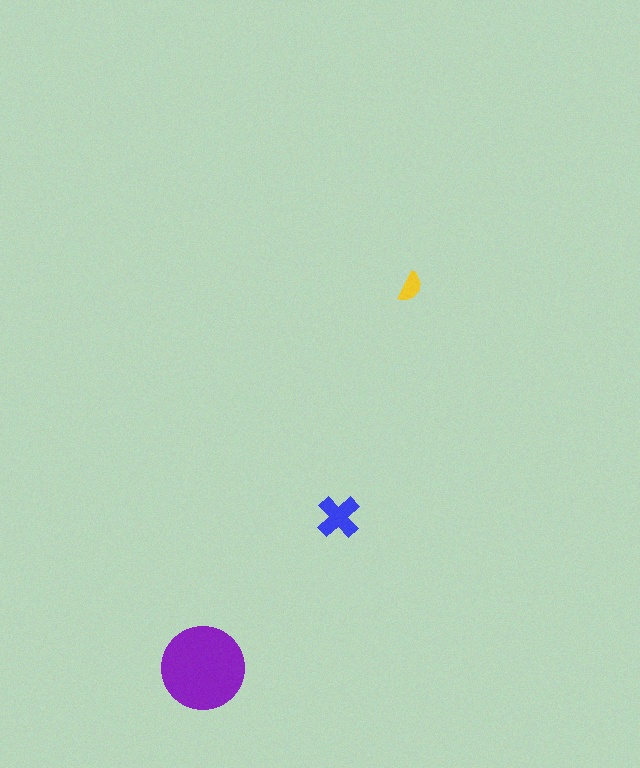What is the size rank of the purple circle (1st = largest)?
1st.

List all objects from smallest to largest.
The yellow semicircle, the blue cross, the purple circle.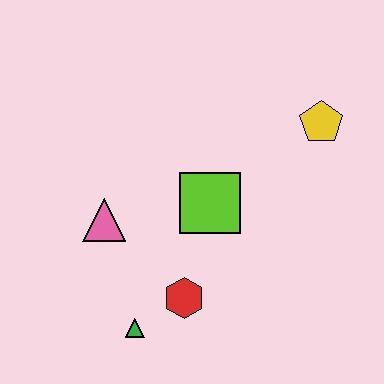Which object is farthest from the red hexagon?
The yellow pentagon is farthest from the red hexagon.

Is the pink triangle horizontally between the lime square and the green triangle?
No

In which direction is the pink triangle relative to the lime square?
The pink triangle is to the left of the lime square.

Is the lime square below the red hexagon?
No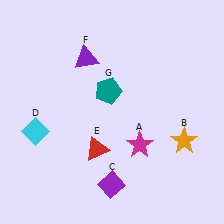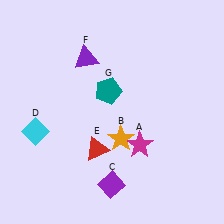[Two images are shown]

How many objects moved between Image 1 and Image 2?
1 object moved between the two images.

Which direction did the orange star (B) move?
The orange star (B) moved left.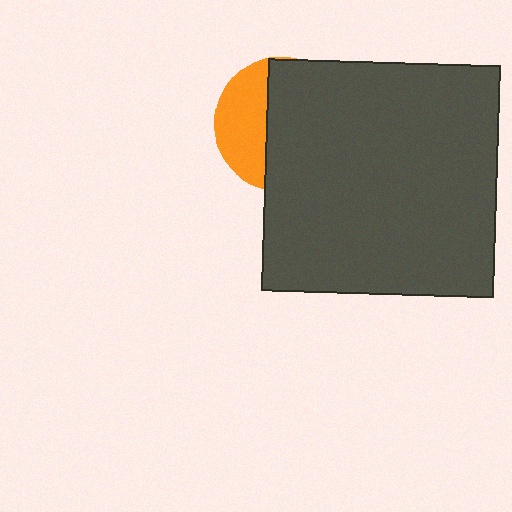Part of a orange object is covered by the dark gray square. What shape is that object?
It is a circle.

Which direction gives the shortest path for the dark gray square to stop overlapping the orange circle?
Moving right gives the shortest separation.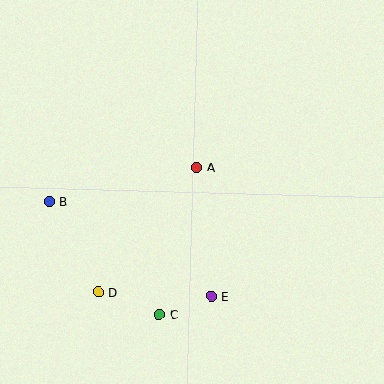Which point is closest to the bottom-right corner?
Point E is closest to the bottom-right corner.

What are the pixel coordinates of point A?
Point A is at (196, 167).